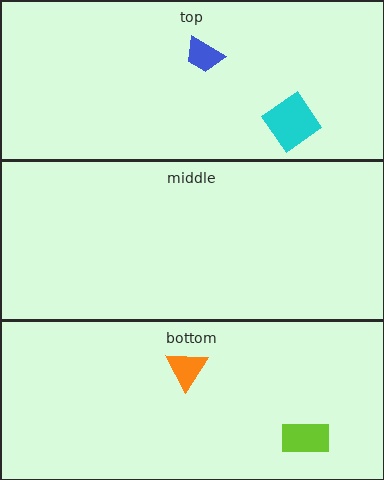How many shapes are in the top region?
2.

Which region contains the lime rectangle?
The bottom region.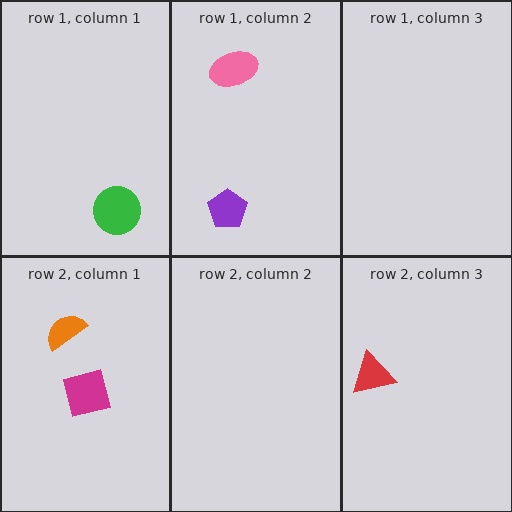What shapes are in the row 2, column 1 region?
The orange semicircle, the magenta square.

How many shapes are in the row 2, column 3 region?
1.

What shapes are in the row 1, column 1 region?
The green circle.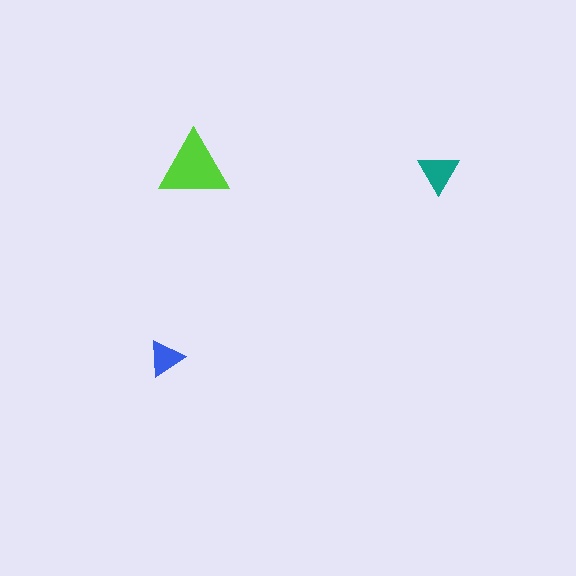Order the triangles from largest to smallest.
the lime one, the teal one, the blue one.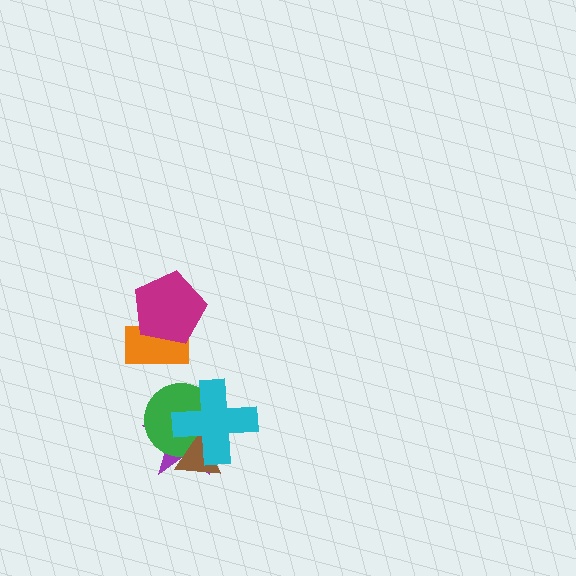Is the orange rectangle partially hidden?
Yes, it is partially covered by another shape.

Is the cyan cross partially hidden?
No, no other shape covers it.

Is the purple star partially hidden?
Yes, it is partially covered by another shape.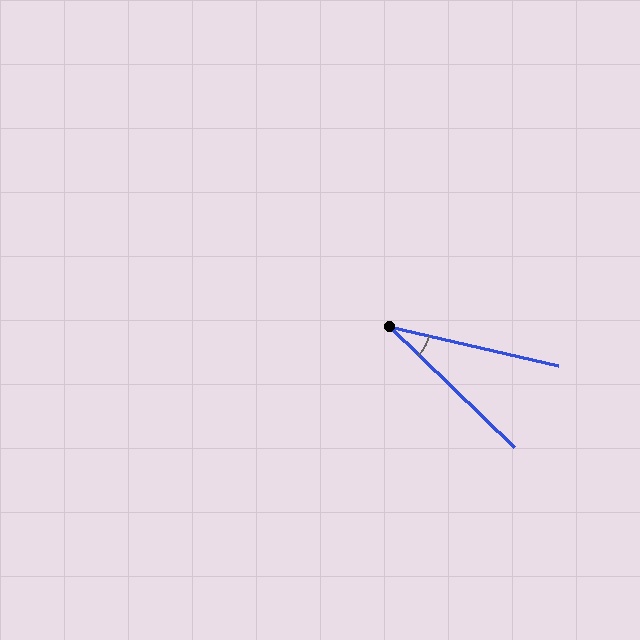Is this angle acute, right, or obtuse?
It is acute.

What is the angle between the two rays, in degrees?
Approximately 31 degrees.